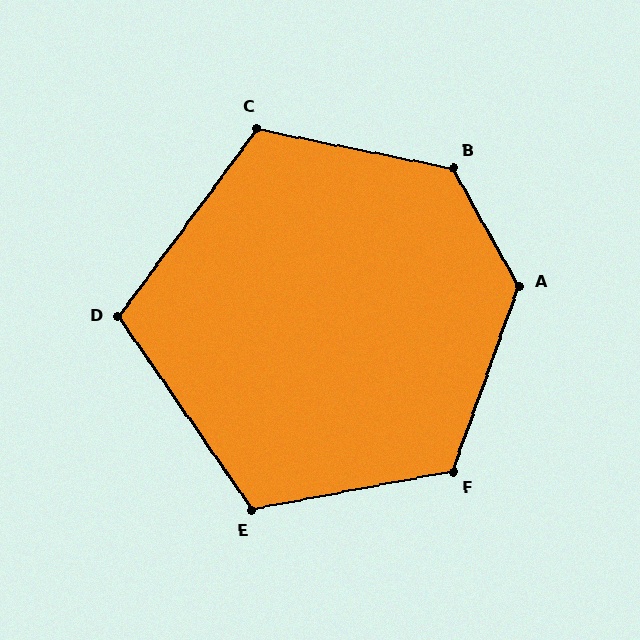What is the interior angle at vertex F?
Approximately 120 degrees (obtuse).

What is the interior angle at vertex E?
Approximately 114 degrees (obtuse).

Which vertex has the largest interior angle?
A, at approximately 131 degrees.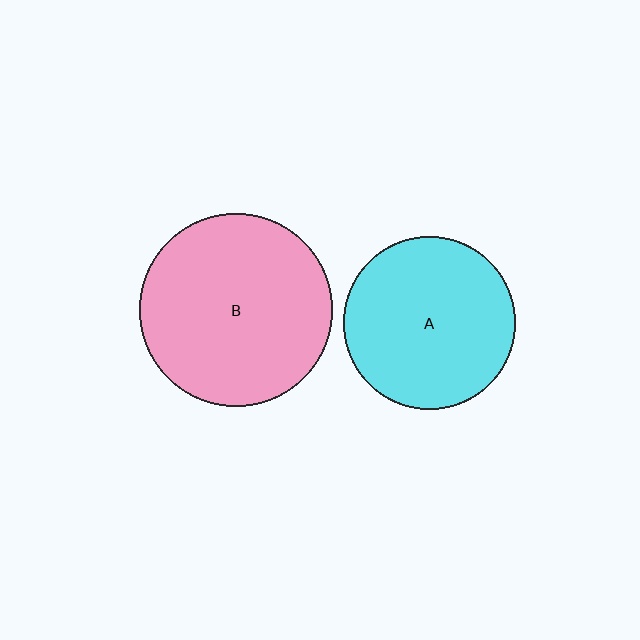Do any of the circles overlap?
No, none of the circles overlap.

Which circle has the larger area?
Circle B (pink).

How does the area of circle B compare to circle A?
Approximately 1.3 times.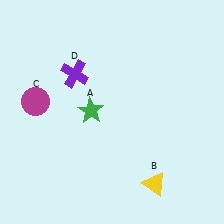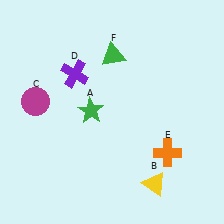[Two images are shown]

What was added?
An orange cross (E), a green triangle (F) were added in Image 2.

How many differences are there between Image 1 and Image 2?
There are 2 differences between the two images.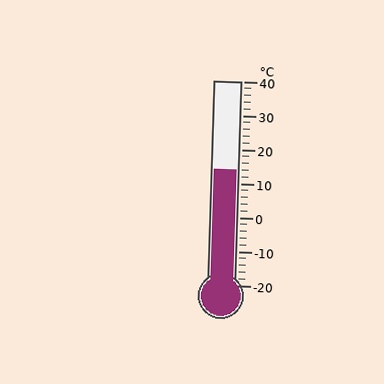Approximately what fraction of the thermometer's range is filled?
The thermometer is filled to approximately 55% of its range.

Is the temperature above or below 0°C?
The temperature is above 0°C.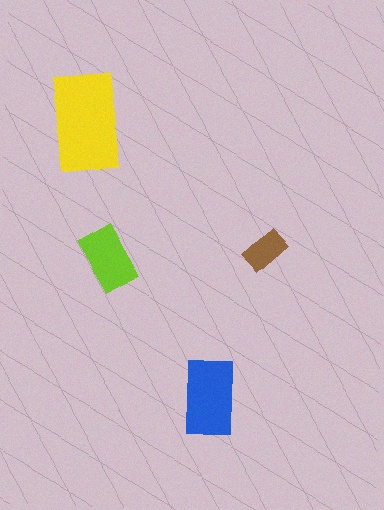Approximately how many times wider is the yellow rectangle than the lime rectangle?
About 1.5 times wider.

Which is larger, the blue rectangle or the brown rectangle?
The blue one.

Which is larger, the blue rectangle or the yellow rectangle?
The yellow one.